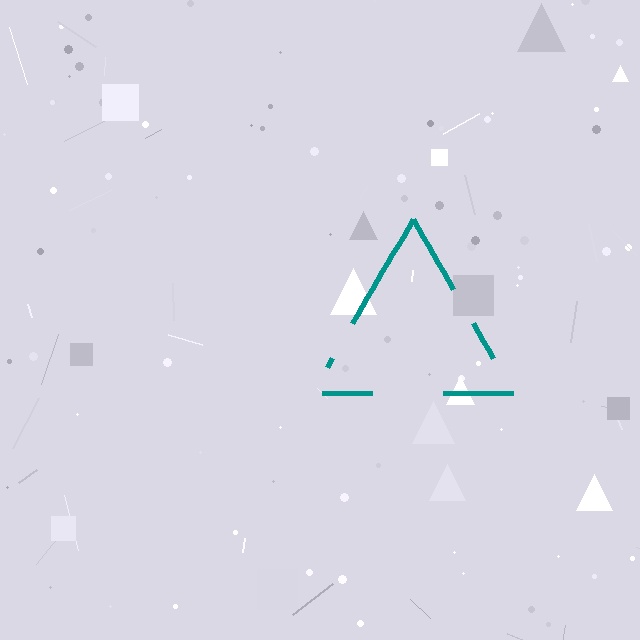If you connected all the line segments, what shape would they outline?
They would outline a triangle.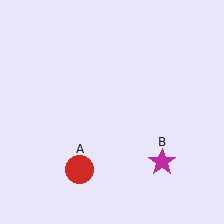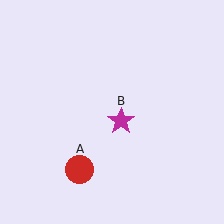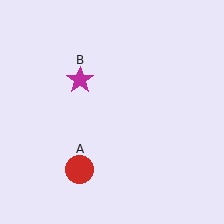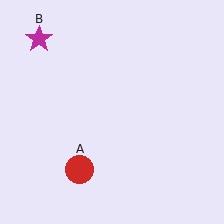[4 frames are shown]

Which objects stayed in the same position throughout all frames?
Red circle (object A) remained stationary.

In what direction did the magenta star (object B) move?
The magenta star (object B) moved up and to the left.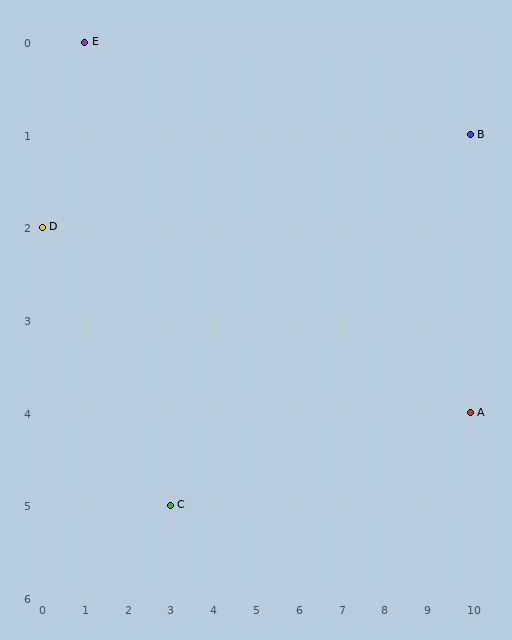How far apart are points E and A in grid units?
Points E and A are 9 columns and 4 rows apart (about 9.8 grid units diagonally).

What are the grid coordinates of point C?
Point C is at grid coordinates (3, 5).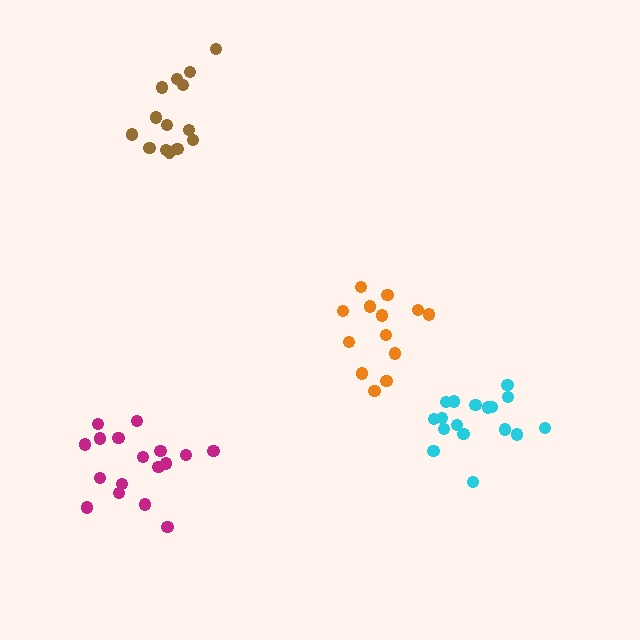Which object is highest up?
The brown cluster is topmost.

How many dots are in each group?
Group 1: 14 dots, Group 2: 13 dots, Group 3: 17 dots, Group 4: 17 dots (61 total).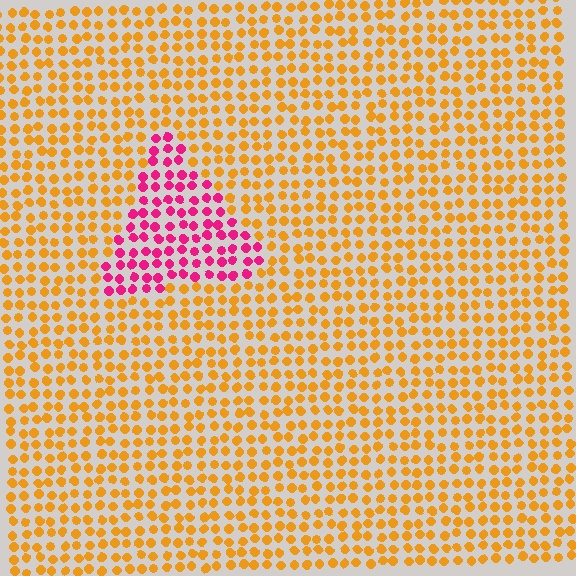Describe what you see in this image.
The image is filled with small orange elements in a uniform arrangement. A triangle-shaped region is visible where the elements are tinted to a slightly different hue, forming a subtle color boundary.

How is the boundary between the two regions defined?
The boundary is defined purely by a slight shift in hue (about 67 degrees). Spacing, size, and orientation are identical on both sides.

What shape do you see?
I see a triangle.